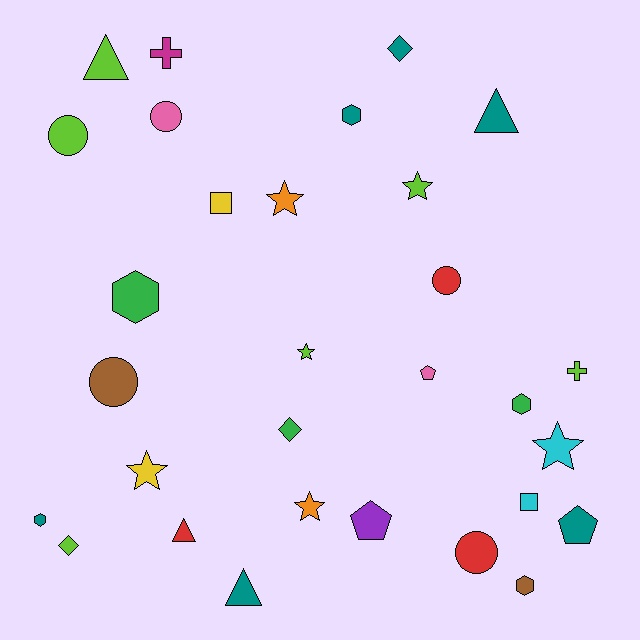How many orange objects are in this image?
There are 2 orange objects.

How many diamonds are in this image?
There are 3 diamonds.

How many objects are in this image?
There are 30 objects.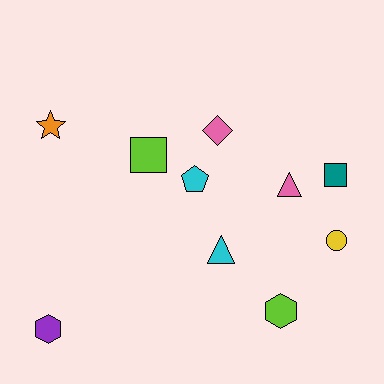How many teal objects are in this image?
There is 1 teal object.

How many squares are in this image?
There are 2 squares.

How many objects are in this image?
There are 10 objects.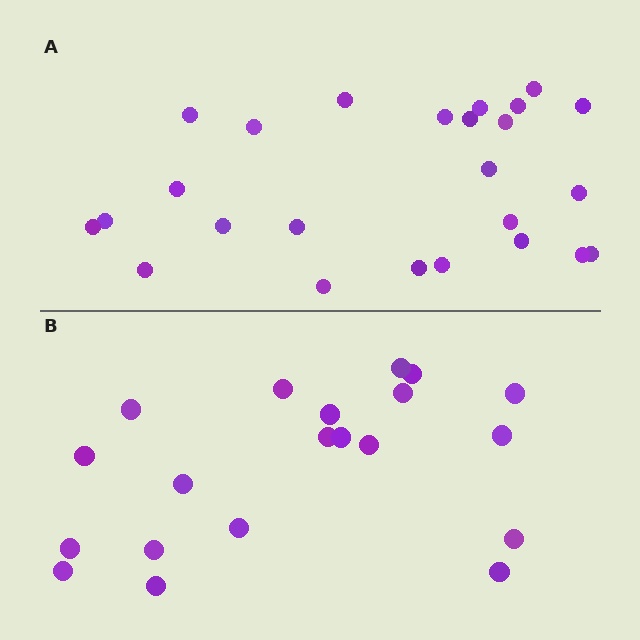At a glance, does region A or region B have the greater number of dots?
Region A (the top region) has more dots.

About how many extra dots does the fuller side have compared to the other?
Region A has about 5 more dots than region B.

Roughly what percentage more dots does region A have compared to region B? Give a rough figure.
About 25% more.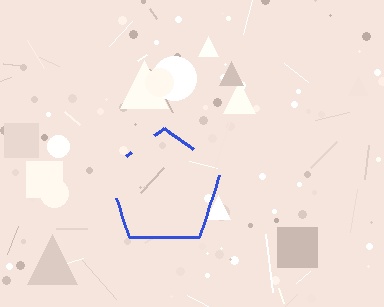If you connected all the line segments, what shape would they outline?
They would outline a pentagon.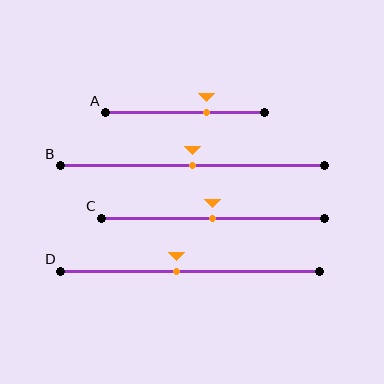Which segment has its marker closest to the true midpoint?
Segment B has its marker closest to the true midpoint.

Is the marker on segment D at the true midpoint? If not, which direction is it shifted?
No, the marker on segment D is shifted to the left by about 5% of the segment length.